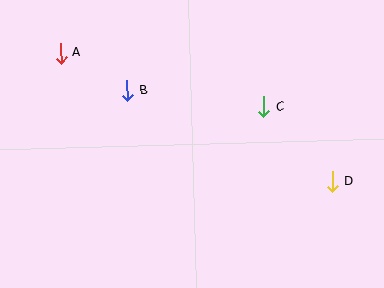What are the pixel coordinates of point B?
Point B is at (127, 91).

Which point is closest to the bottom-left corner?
Point B is closest to the bottom-left corner.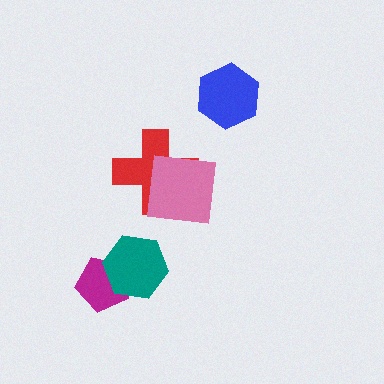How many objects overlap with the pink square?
1 object overlaps with the pink square.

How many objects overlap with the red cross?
1 object overlaps with the red cross.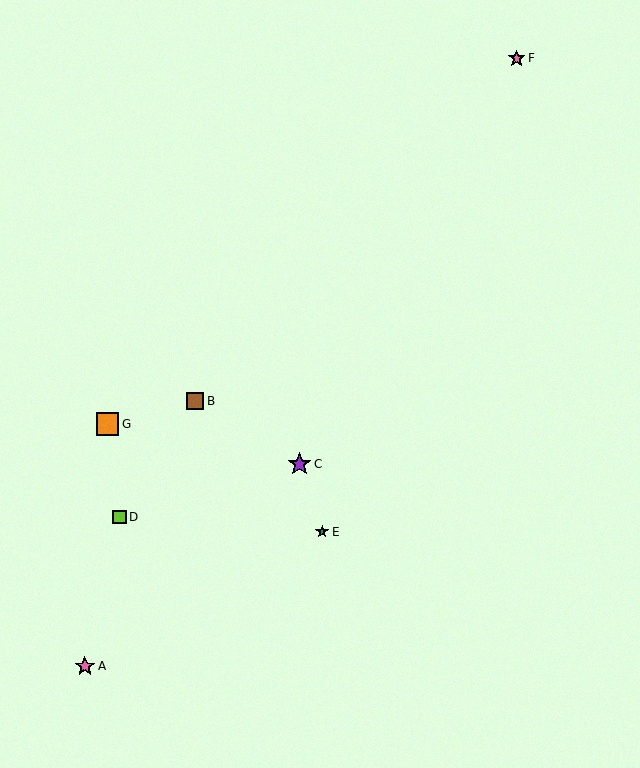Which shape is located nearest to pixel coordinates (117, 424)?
The orange square (labeled G) at (107, 424) is nearest to that location.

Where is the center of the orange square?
The center of the orange square is at (107, 424).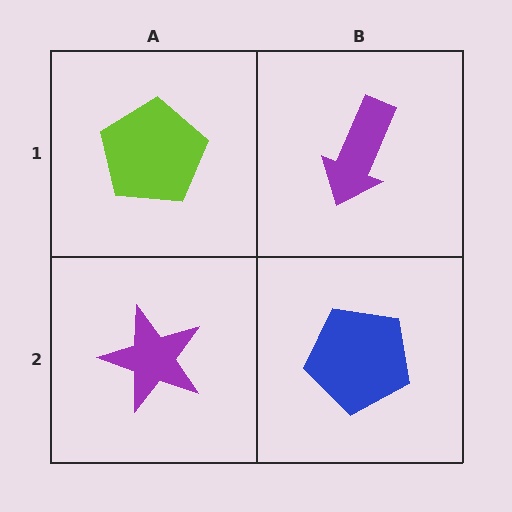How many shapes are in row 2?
2 shapes.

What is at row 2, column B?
A blue pentagon.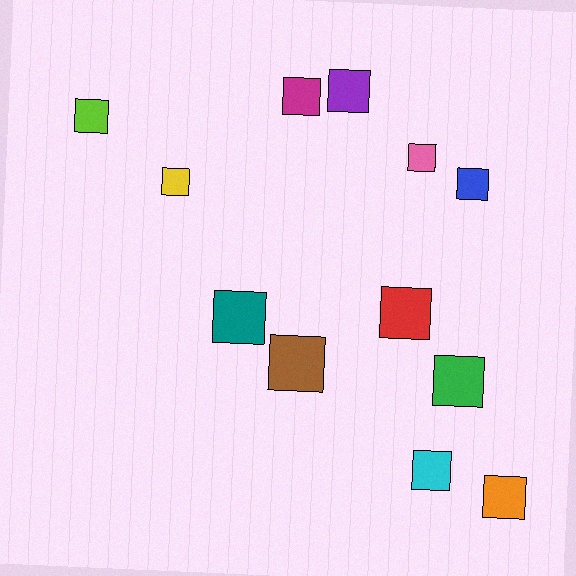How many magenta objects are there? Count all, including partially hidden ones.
There is 1 magenta object.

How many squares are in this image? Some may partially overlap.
There are 12 squares.